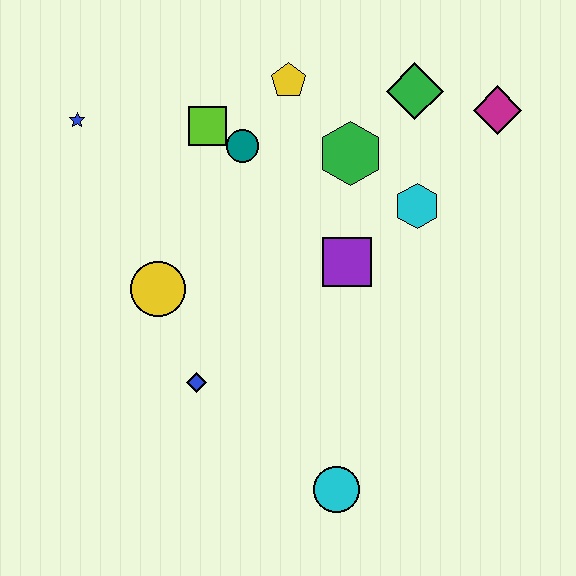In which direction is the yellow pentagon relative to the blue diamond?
The yellow pentagon is above the blue diamond.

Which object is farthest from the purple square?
The blue star is farthest from the purple square.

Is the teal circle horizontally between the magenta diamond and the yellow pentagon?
No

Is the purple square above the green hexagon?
No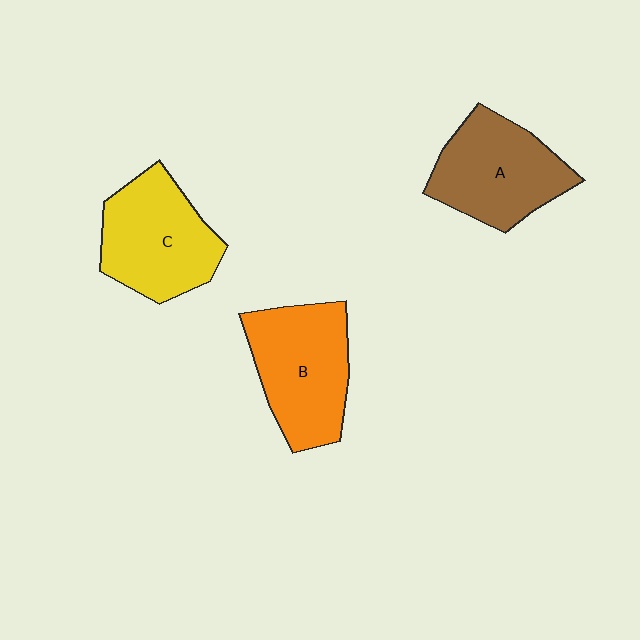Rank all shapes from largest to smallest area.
From largest to smallest: B (orange), C (yellow), A (brown).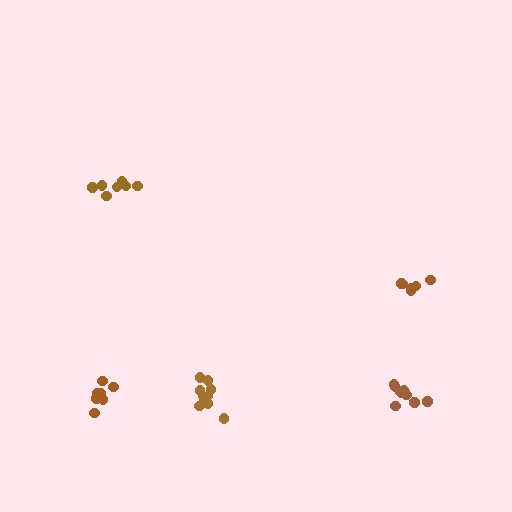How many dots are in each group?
Group 1: 7 dots, Group 2: 10 dots, Group 3: 10 dots, Group 4: 6 dots, Group 5: 9 dots (42 total).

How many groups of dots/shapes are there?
There are 5 groups.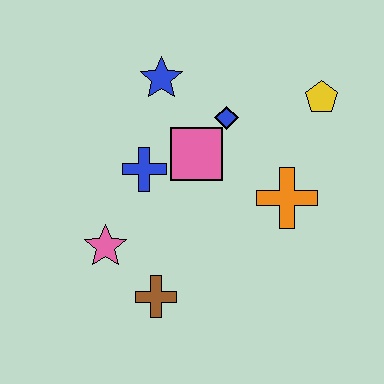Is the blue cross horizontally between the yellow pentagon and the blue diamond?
No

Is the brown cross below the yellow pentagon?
Yes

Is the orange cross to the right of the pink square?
Yes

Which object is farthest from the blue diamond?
The brown cross is farthest from the blue diamond.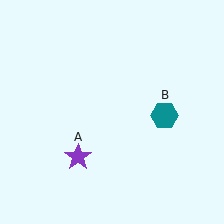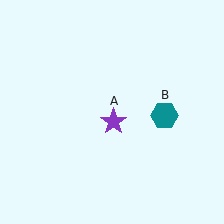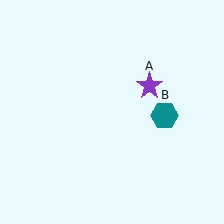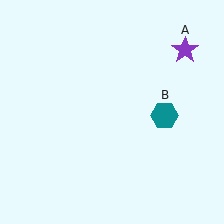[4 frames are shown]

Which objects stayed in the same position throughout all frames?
Teal hexagon (object B) remained stationary.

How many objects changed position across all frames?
1 object changed position: purple star (object A).